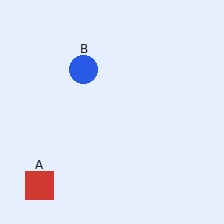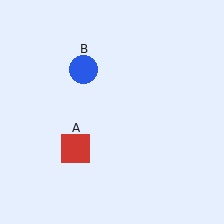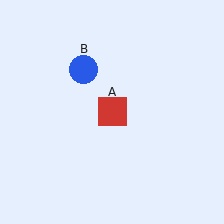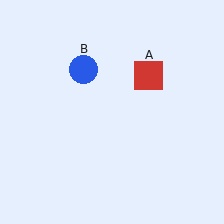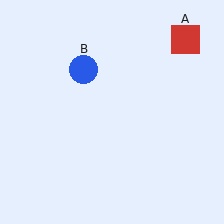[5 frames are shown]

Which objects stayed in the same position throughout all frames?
Blue circle (object B) remained stationary.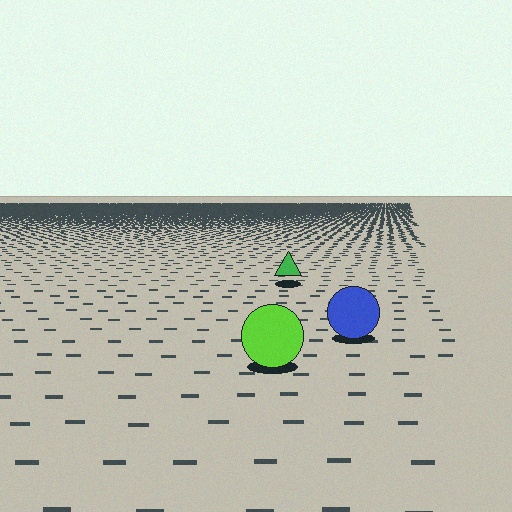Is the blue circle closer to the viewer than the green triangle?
Yes. The blue circle is closer — you can tell from the texture gradient: the ground texture is coarser near it.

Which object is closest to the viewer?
The lime circle is closest. The texture marks near it are larger and more spread out.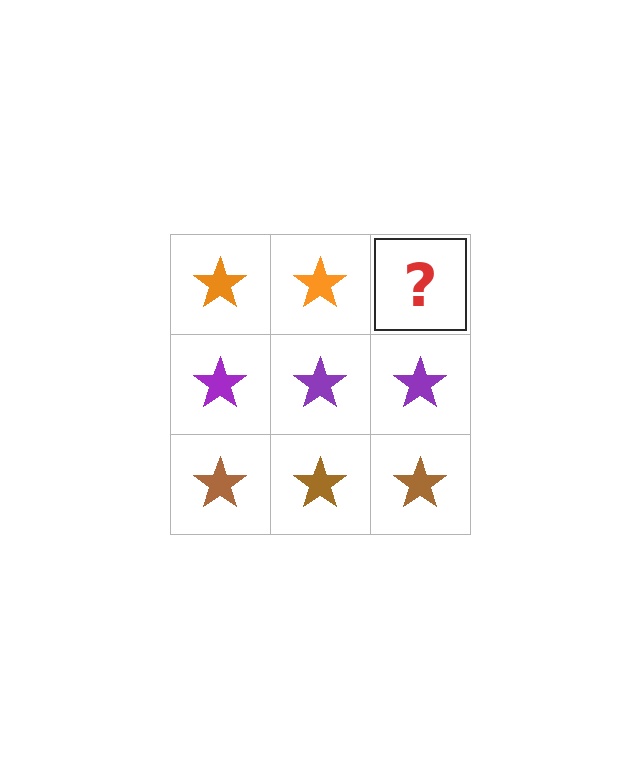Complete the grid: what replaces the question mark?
The question mark should be replaced with an orange star.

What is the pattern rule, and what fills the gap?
The rule is that each row has a consistent color. The gap should be filled with an orange star.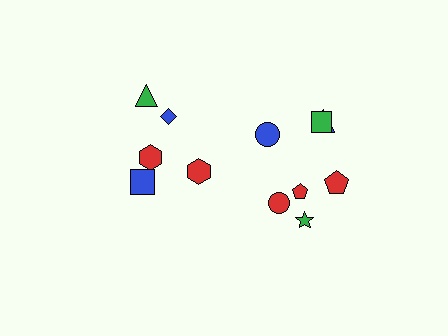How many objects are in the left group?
There are 5 objects.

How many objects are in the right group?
There are 7 objects.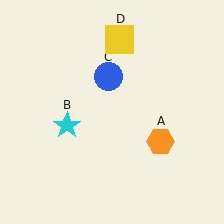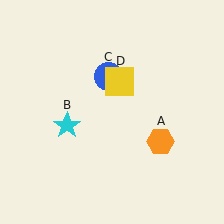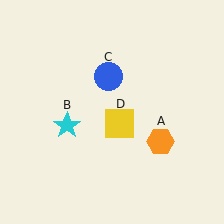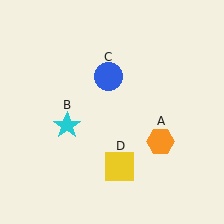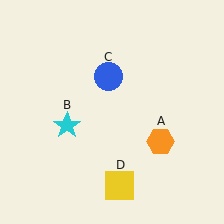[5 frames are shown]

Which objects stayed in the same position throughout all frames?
Orange hexagon (object A) and cyan star (object B) and blue circle (object C) remained stationary.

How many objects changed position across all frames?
1 object changed position: yellow square (object D).